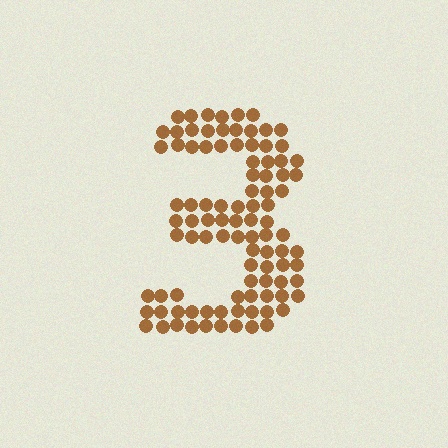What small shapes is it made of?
It is made of small circles.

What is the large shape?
The large shape is the digit 3.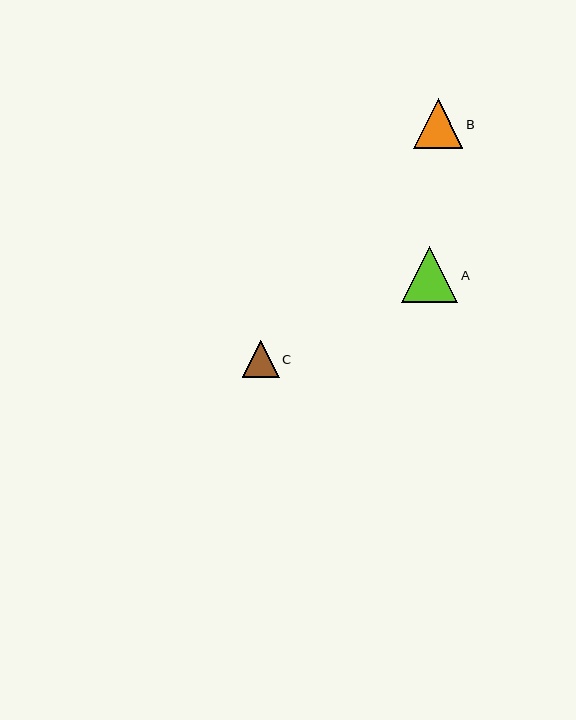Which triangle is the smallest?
Triangle C is the smallest with a size of approximately 37 pixels.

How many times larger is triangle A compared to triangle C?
Triangle A is approximately 1.5 times the size of triangle C.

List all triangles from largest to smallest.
From largest to smallest: A, B, C.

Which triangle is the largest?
Triangle A is the largest with a size of approximately 56 pixels.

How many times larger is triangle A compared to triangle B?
Triangle A is approximately 1.1 times the size of triangle B.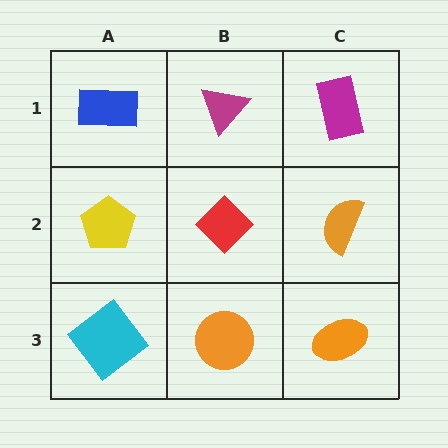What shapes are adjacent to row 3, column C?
An orange semicircle (row 2, column C), an orange circle (row 3, column B).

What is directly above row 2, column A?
A blue rectangle.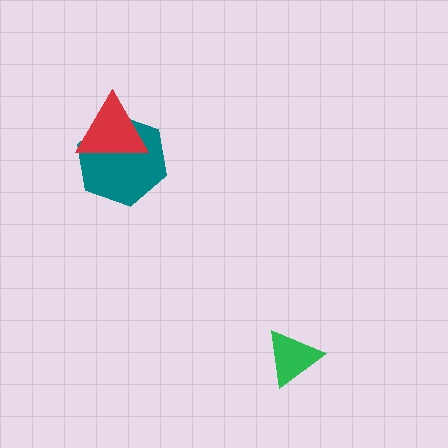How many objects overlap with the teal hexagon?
1 object overlaps with the teal hexagon.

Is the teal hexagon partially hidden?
Yes, it is partially covered by another shape.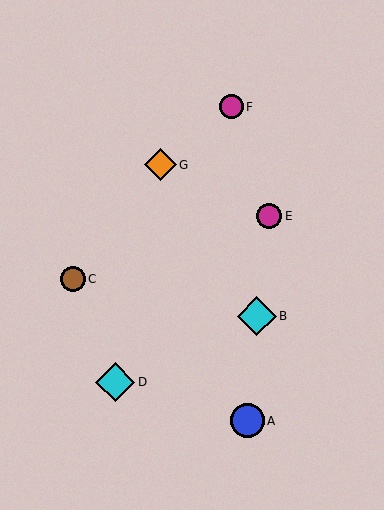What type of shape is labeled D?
Shape D is a cyan diamond.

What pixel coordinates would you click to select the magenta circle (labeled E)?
Click at (269, 216) to select the magenta circle E.